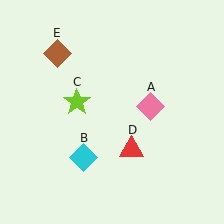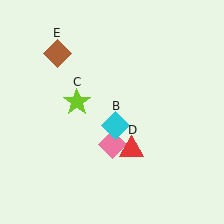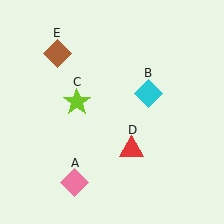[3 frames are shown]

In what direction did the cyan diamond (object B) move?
The cyan diamond (object B) moved up and to the right.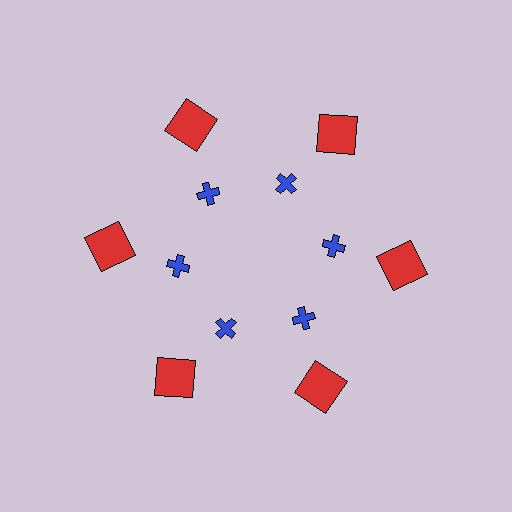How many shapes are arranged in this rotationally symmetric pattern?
There are 12 shapes, arranged in 6 groups of 2.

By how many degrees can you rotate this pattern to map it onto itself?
The pattern maps onto itself every 60 degrees of rotation.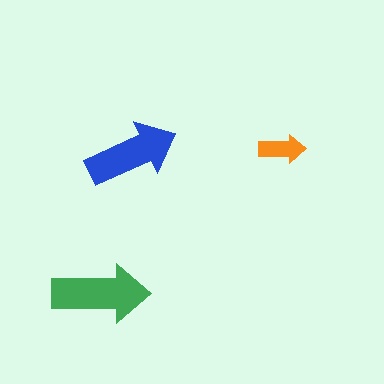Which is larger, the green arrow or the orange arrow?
The green one.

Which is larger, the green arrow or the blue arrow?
The green one.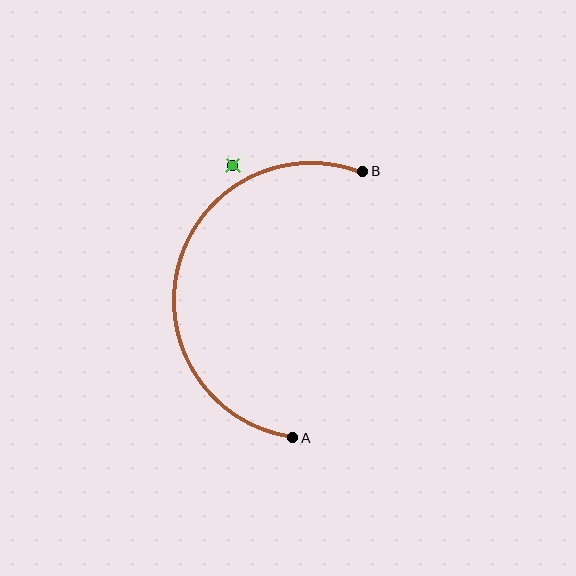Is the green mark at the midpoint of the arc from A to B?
No — the green mark does not lie on the arc at all. It sits slightly outside the curve.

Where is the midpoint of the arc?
The arc midpoint is the point on the curve farthest from the straight line joining A and B. It sits to the left of that line.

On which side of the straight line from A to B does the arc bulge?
The arc bulges to the left of the straight line connecting A and B.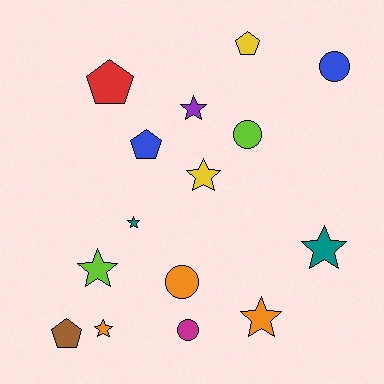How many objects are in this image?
There are 15 objects.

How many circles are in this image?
There are 4 circles.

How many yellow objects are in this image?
There are 2 yellow objects.